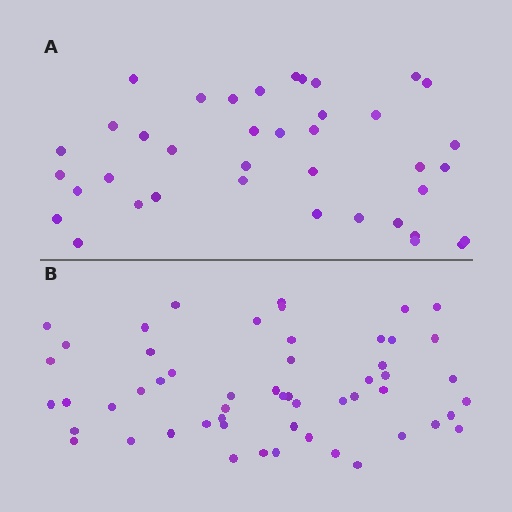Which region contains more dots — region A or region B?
Region B (the bottom region) has more dots.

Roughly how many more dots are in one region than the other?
Region B has approximately 15 more dots than region A.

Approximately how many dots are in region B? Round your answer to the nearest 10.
About 50 dots. (The exact count is 54, which rounds to 50.)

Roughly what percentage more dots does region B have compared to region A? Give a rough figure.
About 40% more.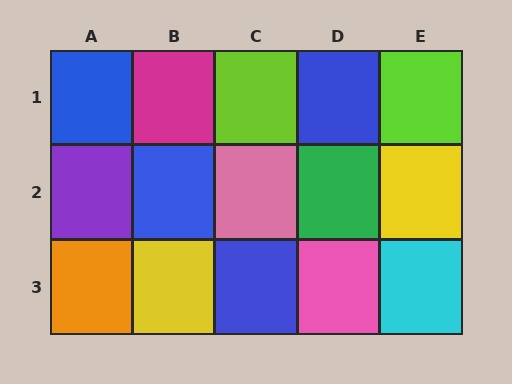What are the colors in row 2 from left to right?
Purple, blue, pink, green, yellow.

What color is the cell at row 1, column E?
Lime.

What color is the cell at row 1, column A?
Blue.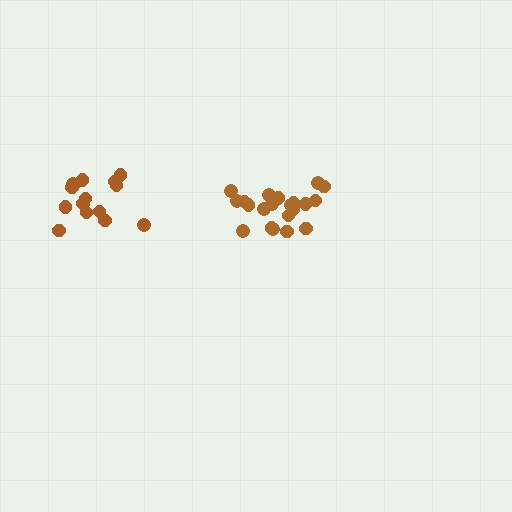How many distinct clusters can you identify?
There are 2 distinct clusters.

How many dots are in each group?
Group 1: 15 dots, Group 2: 21 dots (36 total).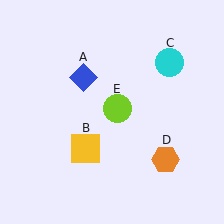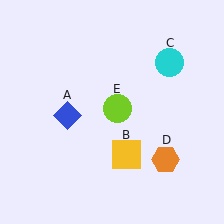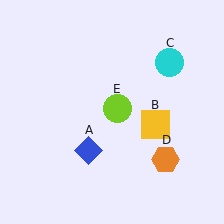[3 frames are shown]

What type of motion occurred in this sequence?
The blue diamond (object A), yellow square (object B) rotated counterclockwise around the center of the scene.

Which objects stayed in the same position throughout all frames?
Cyan circle (object C) and orange hexagon (object D) and lime circle (object E) remained stationary.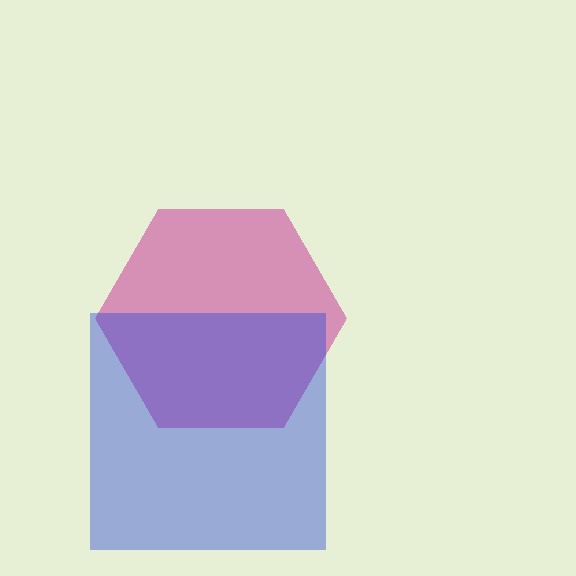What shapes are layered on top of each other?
The layered shapes are: a magenta hexagon, a blue square.